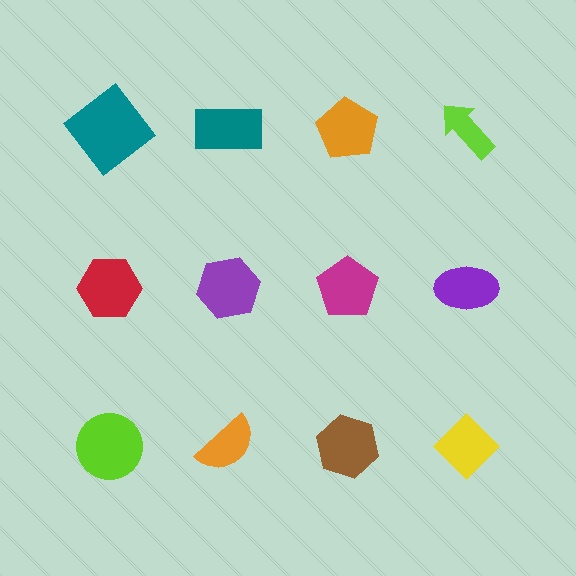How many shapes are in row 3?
4 shapes.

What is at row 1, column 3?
An orange pentagon.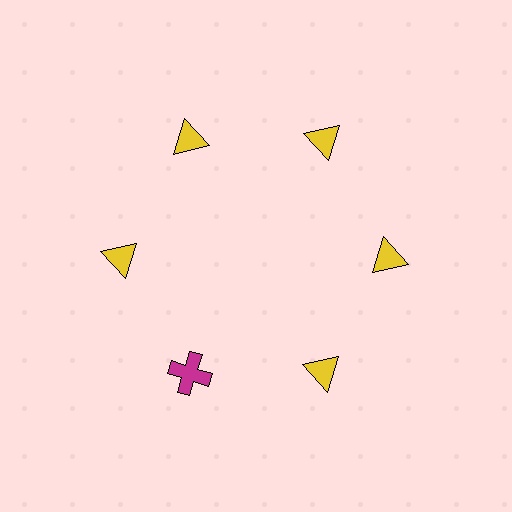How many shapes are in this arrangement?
There are 6 shapes arranged in a ring pattern.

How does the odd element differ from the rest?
It differs in both color (magenta instead of yellow) and shape (cross instead of triangle).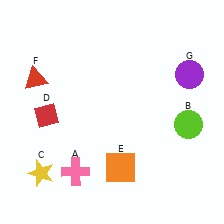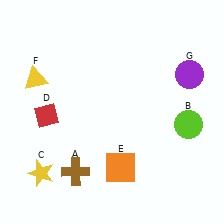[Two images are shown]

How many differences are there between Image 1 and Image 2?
There are 2 differences between the two images.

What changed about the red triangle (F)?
In Image 1, F is red. In Image 2, it changed to yellow.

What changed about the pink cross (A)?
In Image 1, A is pink. In Image 2, it changed to brown.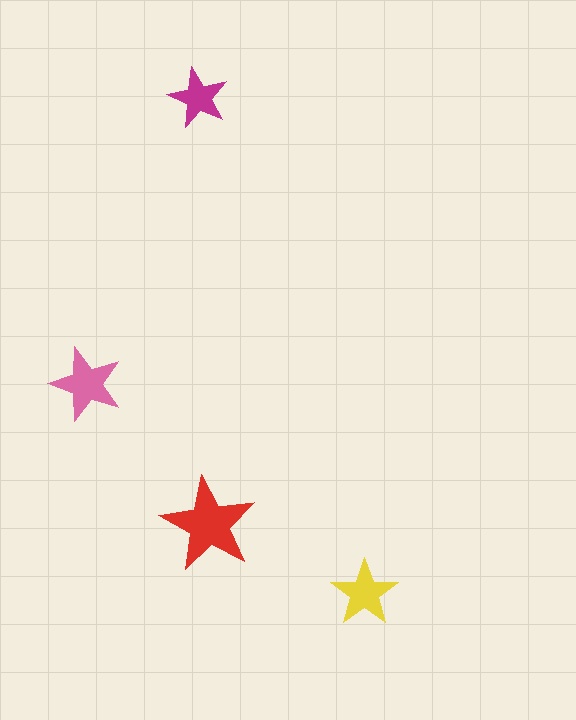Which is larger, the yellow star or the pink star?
The pink one.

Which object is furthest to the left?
The pink star is leftmost.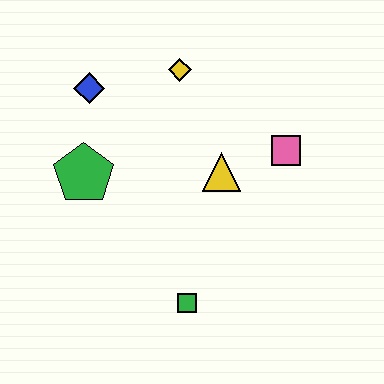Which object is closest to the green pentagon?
The blue diamond is closest to the green pentagon.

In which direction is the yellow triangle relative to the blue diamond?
The yellow triangle is to the right of the blue diamond.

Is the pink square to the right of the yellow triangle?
Yes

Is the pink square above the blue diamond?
No